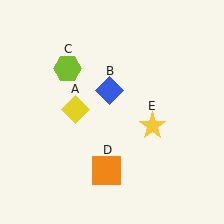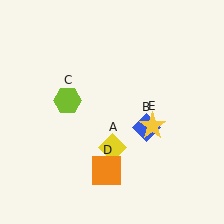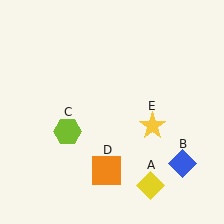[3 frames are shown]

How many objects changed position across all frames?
3 objects changed position: yellow diamond (object A), blue diamond (object B), lime hexagon (object C).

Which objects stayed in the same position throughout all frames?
Orange square (object D) and yellow star (object E) remained stationary.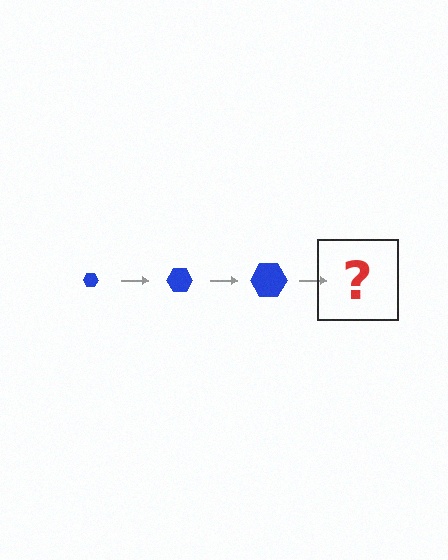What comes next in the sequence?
The next element should be a blue hexagon, larger than the previous one.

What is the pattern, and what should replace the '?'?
The pattern is that the hexagon gets progressively larger each step. The '?' should be a blue hexagon, larger than the previous one.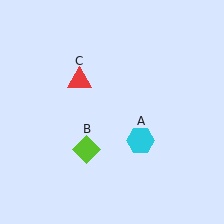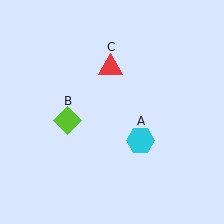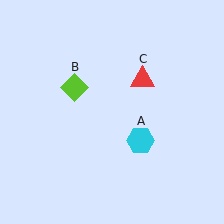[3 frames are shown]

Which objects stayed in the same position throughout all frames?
Cyan hexagon (object A) remained stationary.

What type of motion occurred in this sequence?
The lime diamond (object B), red triangle (object C) rotated clockwise around the center of the scene.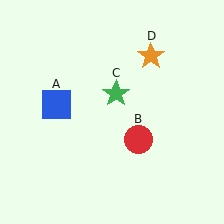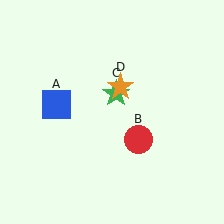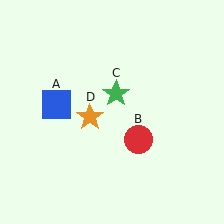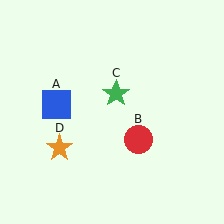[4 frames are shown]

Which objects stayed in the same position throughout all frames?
Blue square (object A) and red circle (object B) and green star (object C) remained stationary.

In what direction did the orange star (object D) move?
The orange star (object D) moved down and to the left.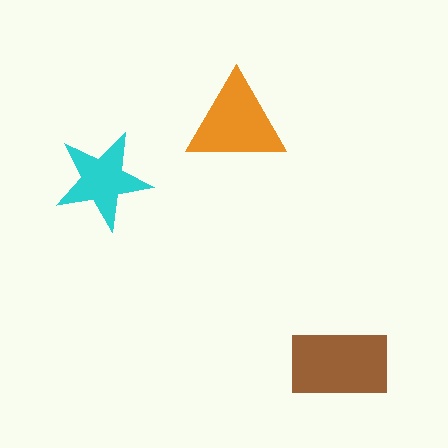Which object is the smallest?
The cyan star.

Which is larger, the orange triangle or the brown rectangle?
The brown rectangle.